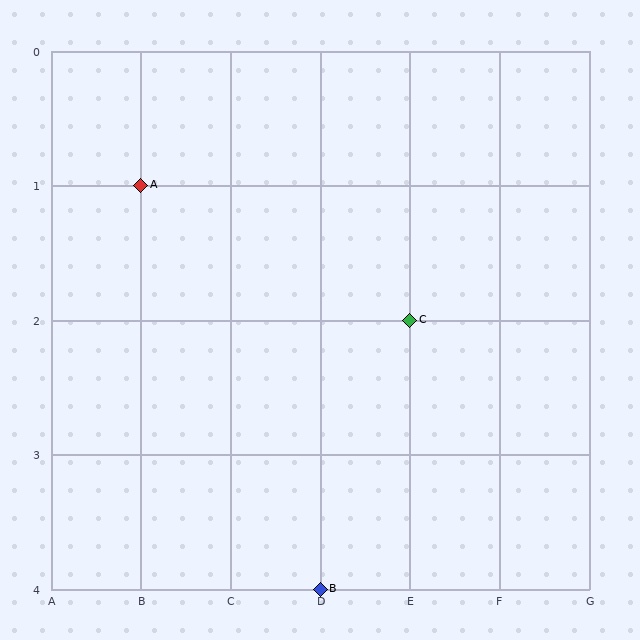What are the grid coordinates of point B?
Point B is at grid coordinates (D, 4).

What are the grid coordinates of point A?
Point A is at grid coordinates (B, 1).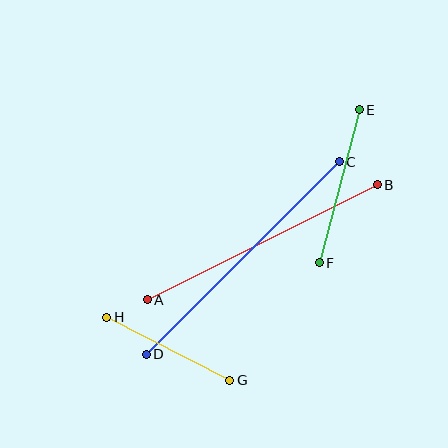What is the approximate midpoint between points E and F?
The midpoint is at approximately (339, 186) pixels.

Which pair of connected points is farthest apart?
Points C and D are farthest apart.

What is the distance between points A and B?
The distance is approximately 258 pixels.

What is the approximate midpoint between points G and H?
The midpoint is at approximately (168, 349) pixels.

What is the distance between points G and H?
The distance is approximately 138 pixels.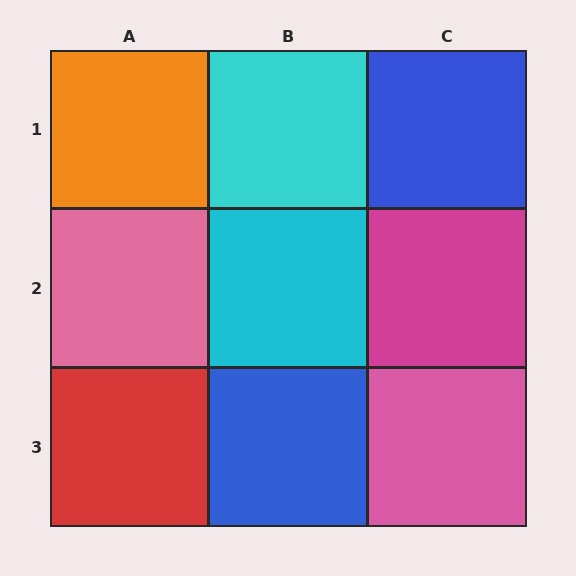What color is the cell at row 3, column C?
Pink.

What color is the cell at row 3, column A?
Red.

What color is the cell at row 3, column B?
Blue.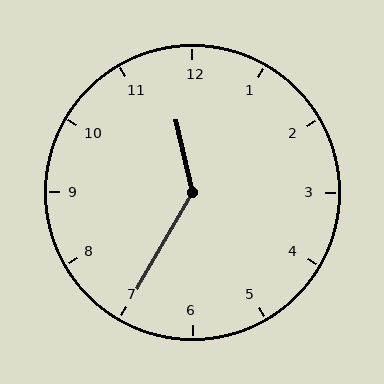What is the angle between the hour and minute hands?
Approximately 138 degrees.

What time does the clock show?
11:35.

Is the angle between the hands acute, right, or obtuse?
It is obtuse.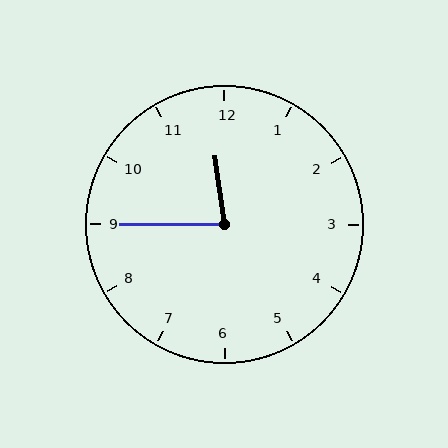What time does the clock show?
11:45.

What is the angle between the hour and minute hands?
Approximately 82 degrees.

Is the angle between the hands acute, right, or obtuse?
It is acute.